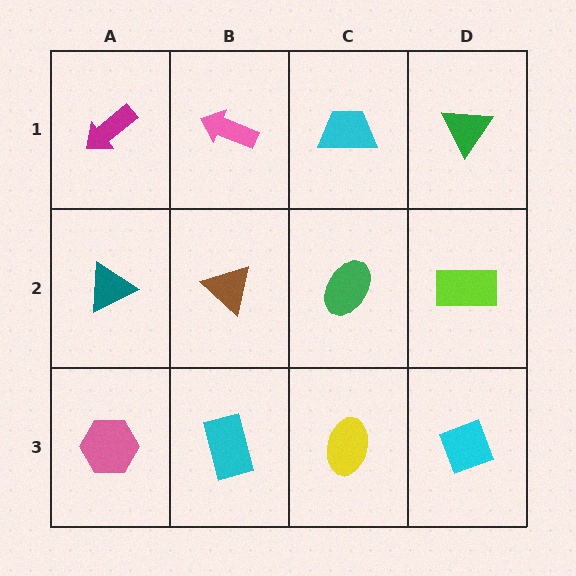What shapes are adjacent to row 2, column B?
A pink arrow (row 1, column B), a cyan rectangle (row 3, column B), a teal triangle (row 2, column A), a green ellipse (row 2, column C).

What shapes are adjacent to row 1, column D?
A lime rectangle (row 2, column D), a cyan trapezoid (row 1, column C).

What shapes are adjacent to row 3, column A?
A teal triangle (row 2, column A), a cyan rectangle (row 3, column B).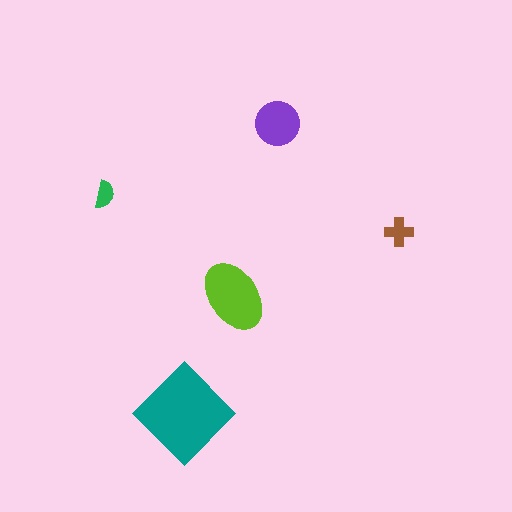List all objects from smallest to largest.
The green semicircle, the brown cross, the purple circle, the lime ellipse, the teal diamond.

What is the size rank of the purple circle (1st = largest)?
3rd.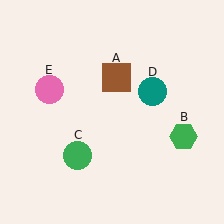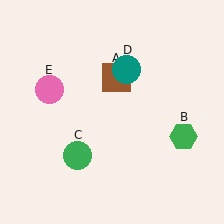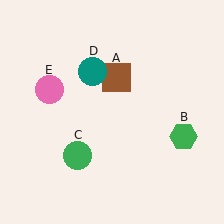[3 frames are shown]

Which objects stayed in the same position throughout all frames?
Brown square (object A) and green hexagon (object B) and green circle (object C) and pink circle (object E) remained stationary.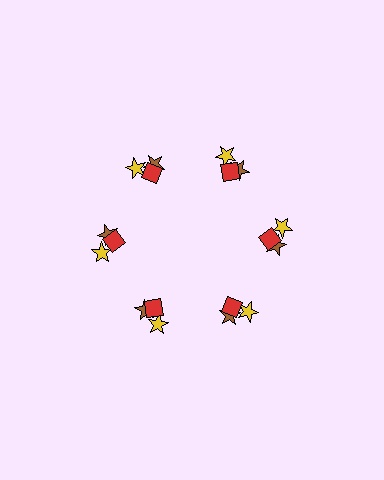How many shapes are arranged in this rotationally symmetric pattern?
There are 18 shapes, arranged in 6 groups of 3.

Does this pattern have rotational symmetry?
Yes, this pattern has 6-fold rotational symmetry. It looks the same after rotating 60 degrees around the center.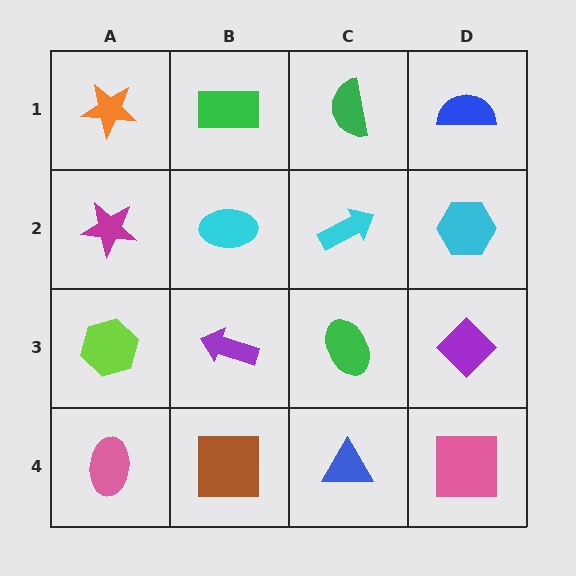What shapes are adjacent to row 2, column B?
A green rectangle (row 1, column B), a purple arrow (row 3, column B), a magenta star (row 2, column A), a cyan arrow (row 2, column C).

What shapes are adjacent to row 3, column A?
A magenta star (row 2, column A), a pink ellipse (row 4, column A), a purple arrow (row 3, column B).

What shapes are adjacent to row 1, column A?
A magenta star (row 2, column A), a green rectangle (row 1, column B).